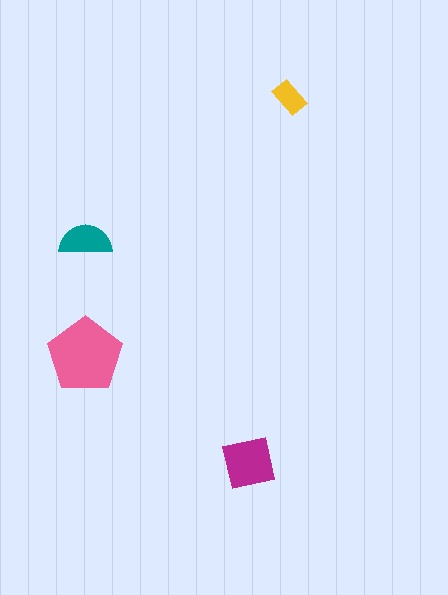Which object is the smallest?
The yellow rectangle.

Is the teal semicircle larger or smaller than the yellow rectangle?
Larger.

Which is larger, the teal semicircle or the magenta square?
The magenta square.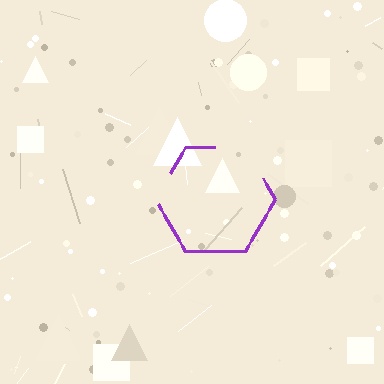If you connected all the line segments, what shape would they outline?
They would outline a hexagon.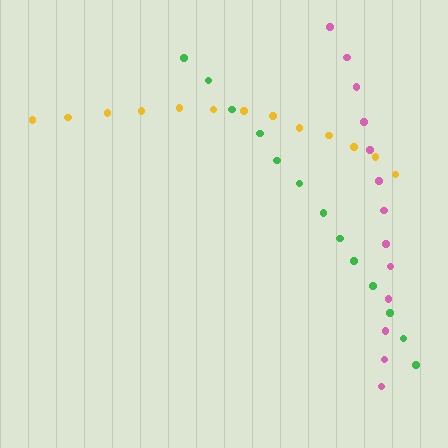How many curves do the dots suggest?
There are 3 distinct paths.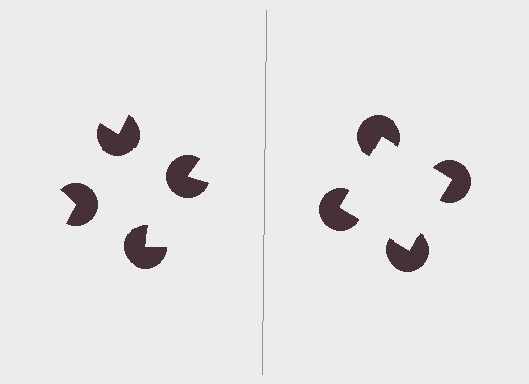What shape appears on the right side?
An illusory square.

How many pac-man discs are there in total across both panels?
8 — 4 on each side.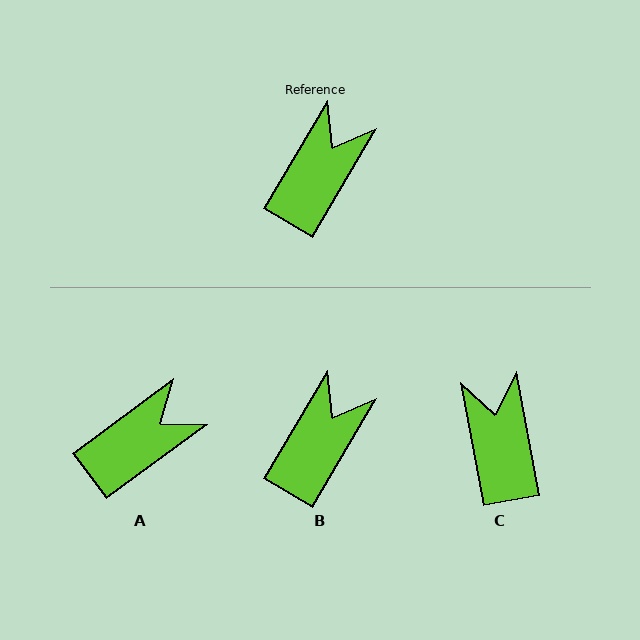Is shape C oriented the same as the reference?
No, it is off by about 41 degrees.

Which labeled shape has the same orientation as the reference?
B.